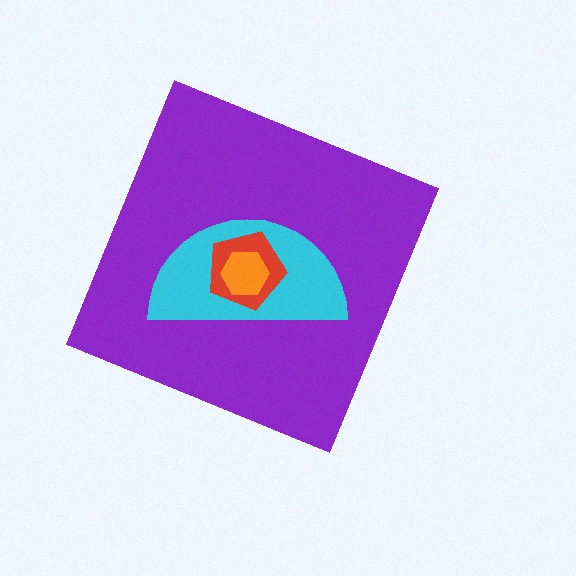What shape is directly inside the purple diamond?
The cyan semicircle.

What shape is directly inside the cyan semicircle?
The red pentagon.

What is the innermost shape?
The orange hexagon.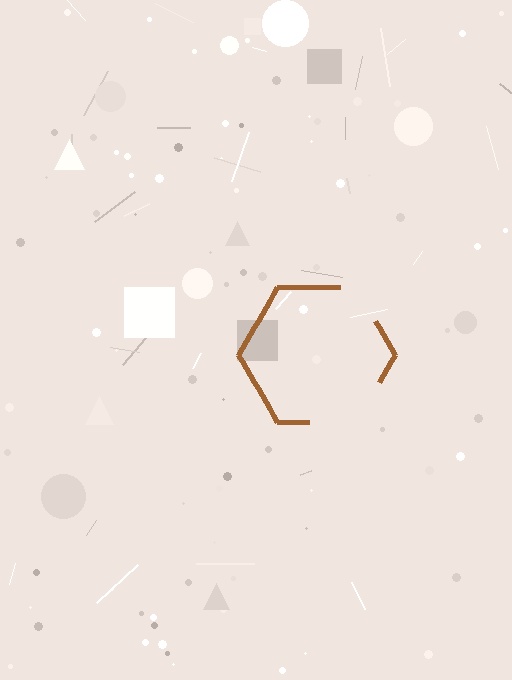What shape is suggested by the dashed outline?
The dashed outline suggests a hexagon.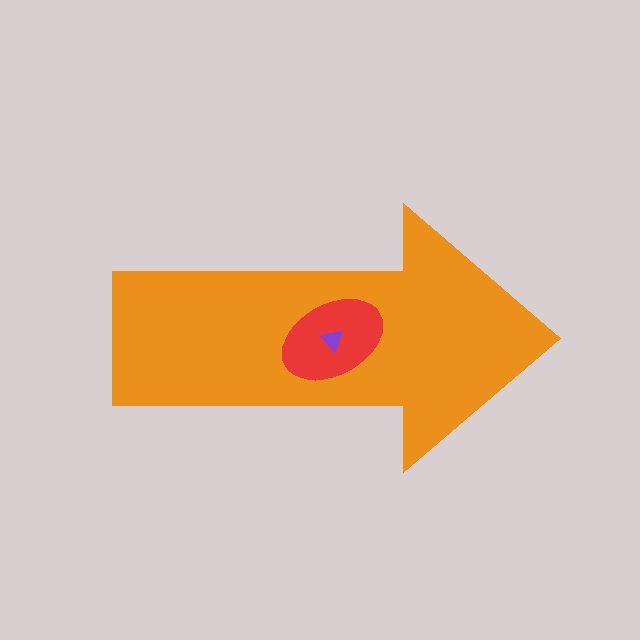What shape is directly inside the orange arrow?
The red ellipse.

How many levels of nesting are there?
3.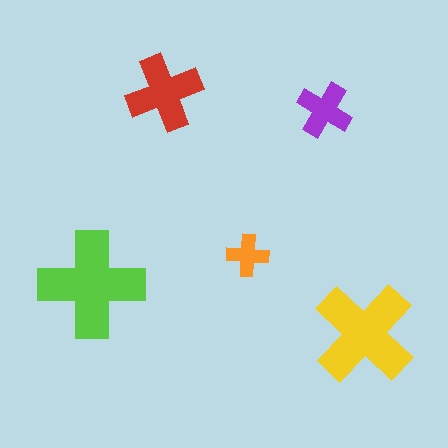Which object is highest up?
The red cross is topmost.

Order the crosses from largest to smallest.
the lime one, the yellow one, the red one, the purple one, the orange one.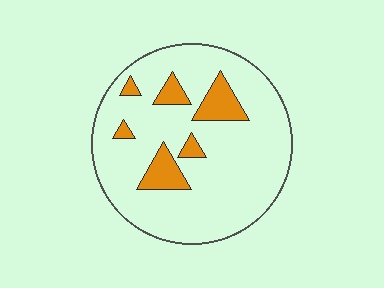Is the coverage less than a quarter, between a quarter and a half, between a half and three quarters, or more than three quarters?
Less than a quarter.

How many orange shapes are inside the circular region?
6.